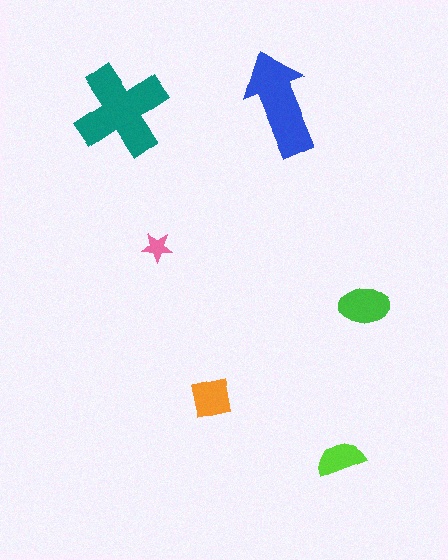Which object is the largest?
The teal cross.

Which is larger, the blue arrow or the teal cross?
The teal cross.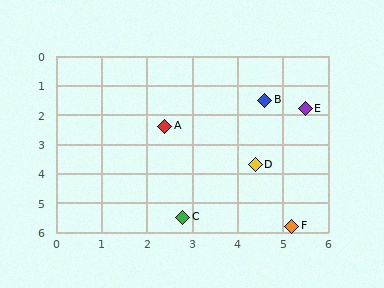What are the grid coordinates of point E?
Point E is at approximately (5.5, 1.8).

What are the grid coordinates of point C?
Point C is at approximately (2.8, 5.5).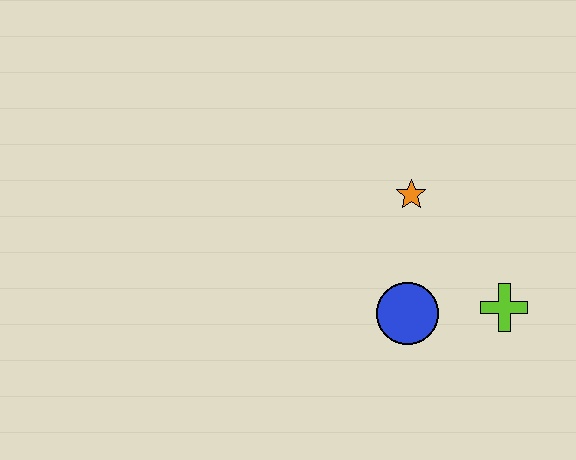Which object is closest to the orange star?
The blue circle is closest to the orange star.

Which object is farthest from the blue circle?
The orange star is farthest from the blue circle.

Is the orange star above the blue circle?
Yes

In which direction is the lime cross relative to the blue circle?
The lime cross is to the right of the blue circle.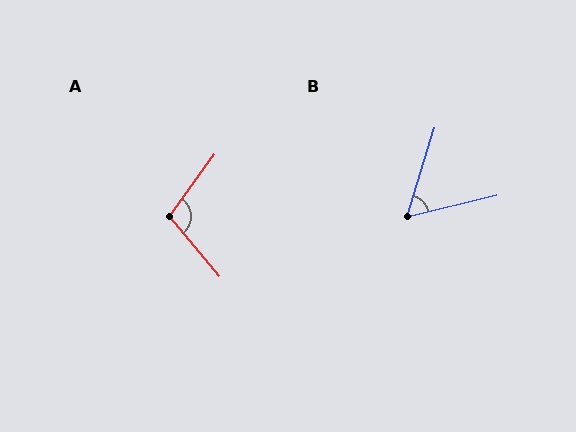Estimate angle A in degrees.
Approximately 104 degrees.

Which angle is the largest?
A, at approximately 104 degrees.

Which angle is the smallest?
B, at approximately 59 degrees.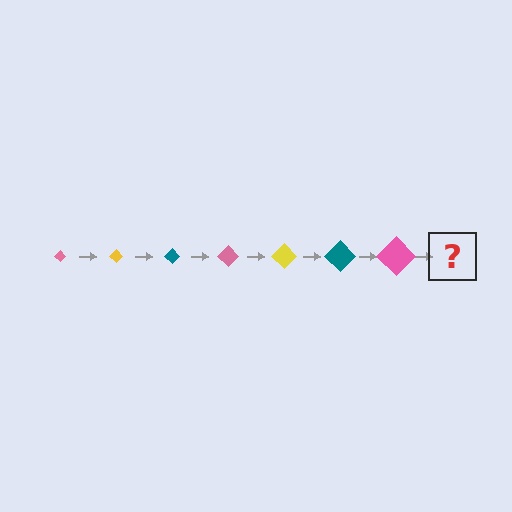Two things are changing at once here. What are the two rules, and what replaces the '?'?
The two rules are that the diamond grows larger each step and the color cycles through pink, yellow, and teal. The '?' should be a yellow diamond, larger than the previous one.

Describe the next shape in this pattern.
It should be a yellow diamond, larger than the previous one.